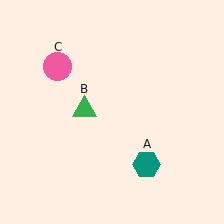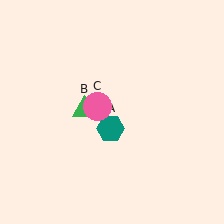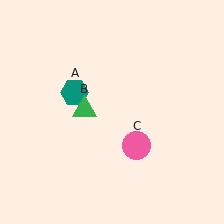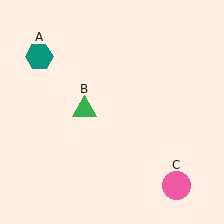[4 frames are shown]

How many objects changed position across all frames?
2 objects changed position: teal hexagon (object A), pink circle (object C).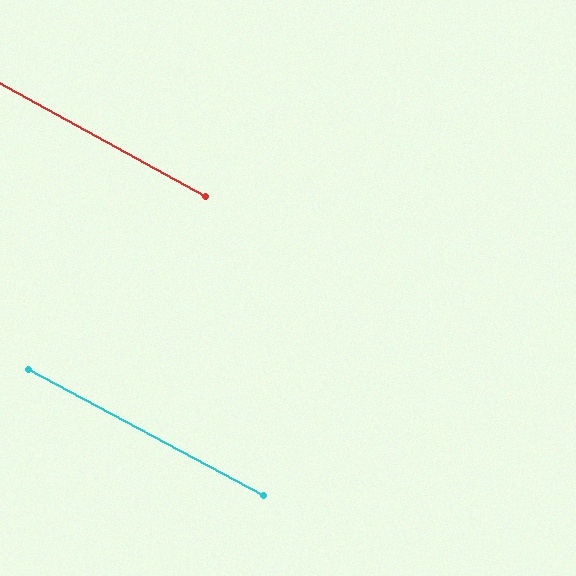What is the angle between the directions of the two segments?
Approximately 0 degrees.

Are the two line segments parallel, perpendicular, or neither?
Parallel — their directions differ by only 0.3°.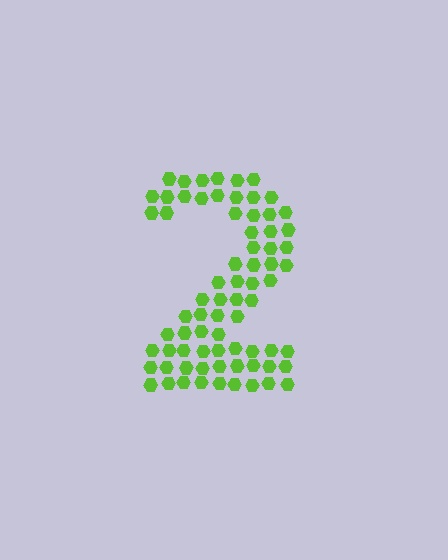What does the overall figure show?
The overall figure shows the digit 2.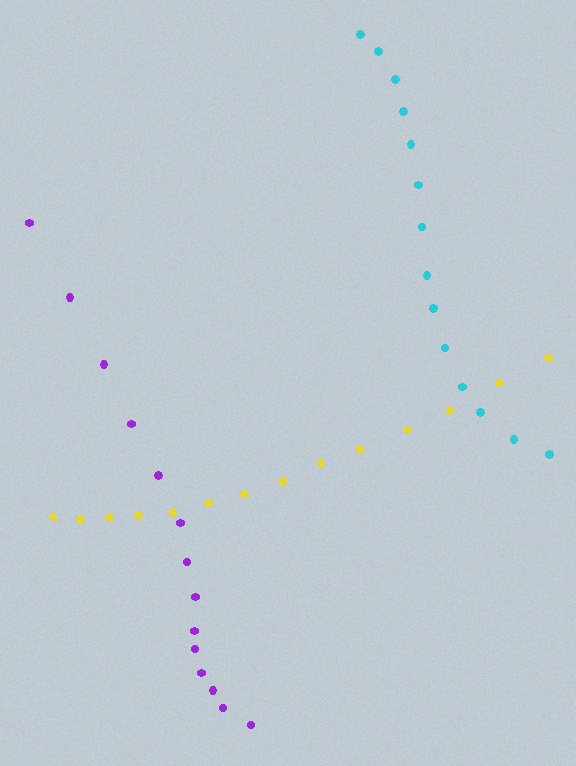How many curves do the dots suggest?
There are 3 distinct paths.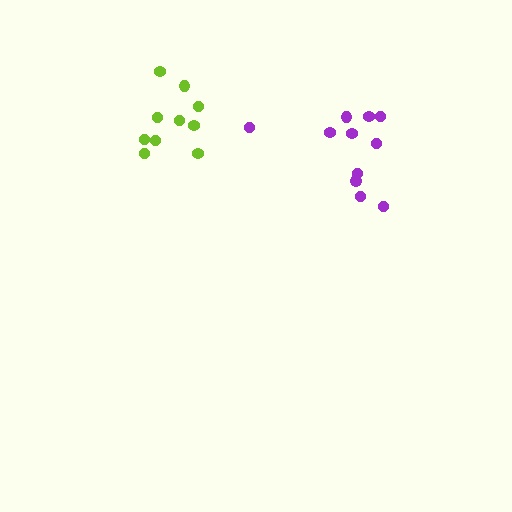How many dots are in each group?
Group 1: 11 dots, Group 2: 10 dots (21 total).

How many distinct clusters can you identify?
There are 2 distinct clusters.